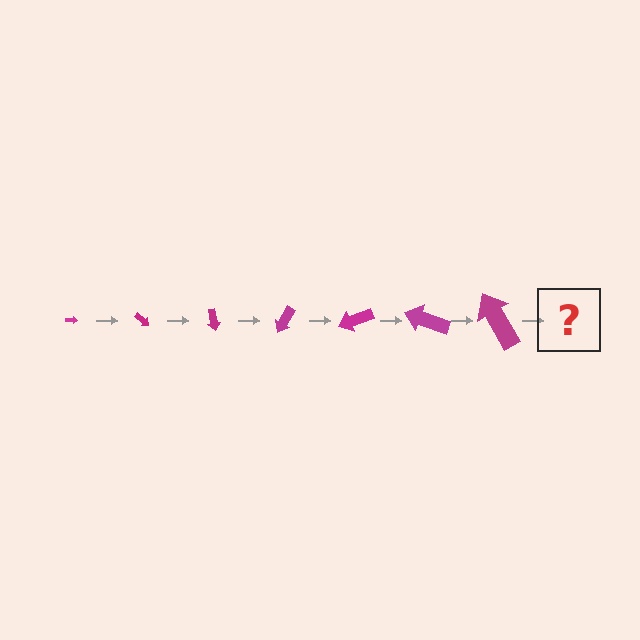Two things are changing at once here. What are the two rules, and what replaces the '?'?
The two rules are that the arrow grows larger each step and it rotates 40 degrees each step. The '?' should be an arrow, larger than the previous one and rotated 280 degrees from the start.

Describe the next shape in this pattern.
It should be an arrow, larger than the previous one and rotated 280 degrees from the start.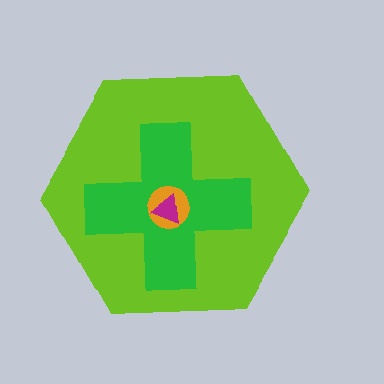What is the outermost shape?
The lime hexagon.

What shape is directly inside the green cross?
The orange circle.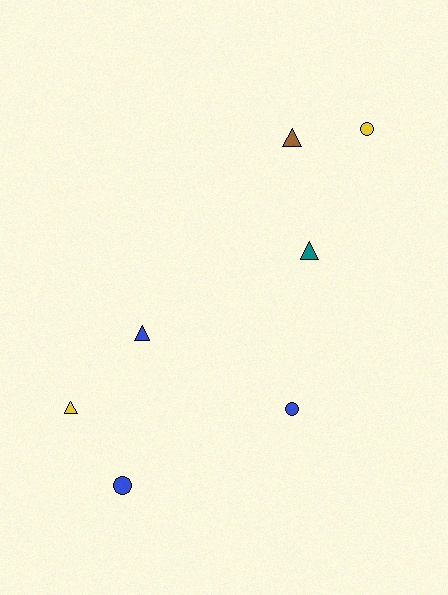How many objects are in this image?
There are 7 objects.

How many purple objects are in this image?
There are no purple objects.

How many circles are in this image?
There are 3 circles.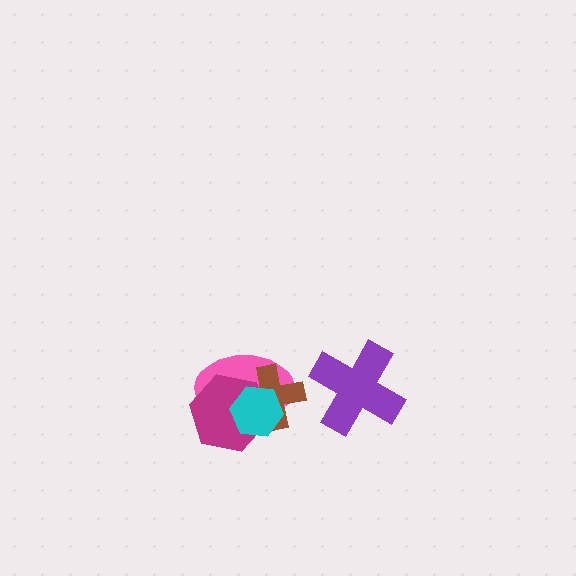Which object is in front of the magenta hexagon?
The cyan hexagon is in front of the magenta hexagon.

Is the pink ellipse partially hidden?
Yes, it is partially covered by another shape.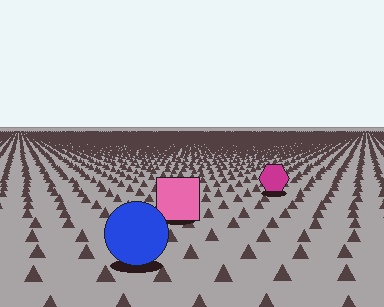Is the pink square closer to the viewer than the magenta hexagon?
Yes. The pink square is closer — you can tell from the texture gradient: the ground texture is coarser near it.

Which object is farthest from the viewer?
The magenta hexagon is farthest from the viewer. It appears smaller and the ground texture around it is denser.